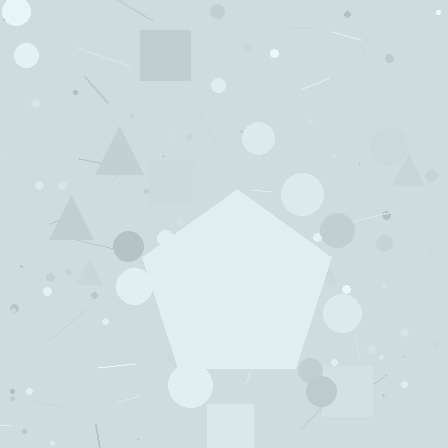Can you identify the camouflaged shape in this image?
The camouflaged shape is a pentagon.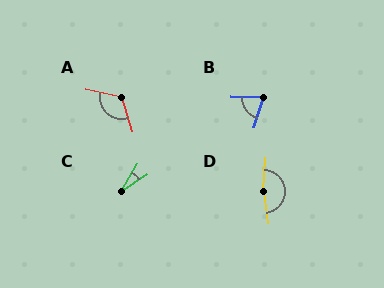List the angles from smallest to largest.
C (26°), B (75°), A (119°), D (168°).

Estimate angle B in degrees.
Approximately 75 degrees.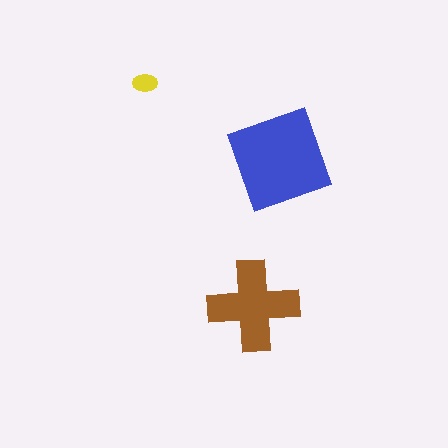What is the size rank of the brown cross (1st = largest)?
2nd.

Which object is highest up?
The yellow ellipse is topmost.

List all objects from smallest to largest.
The yellow ellipse, the brown cross, the blue diamond.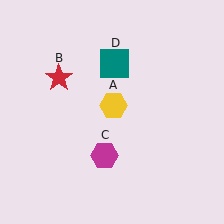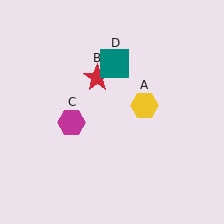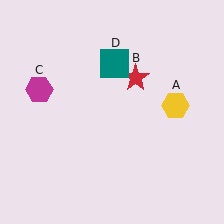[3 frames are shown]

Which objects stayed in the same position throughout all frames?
Teal square (object D) remained stationary.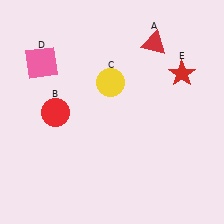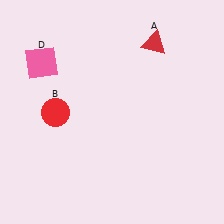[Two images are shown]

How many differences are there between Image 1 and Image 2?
There are 2 differences between the two images.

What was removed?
The red star (E), the yellow circle (C) were removed in Image 2.